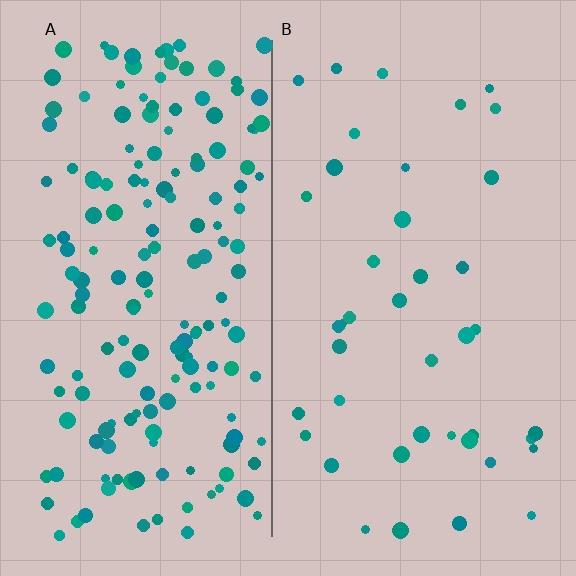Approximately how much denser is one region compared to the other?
Approximately 4.2× — region A over region B.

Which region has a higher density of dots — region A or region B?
A (the left).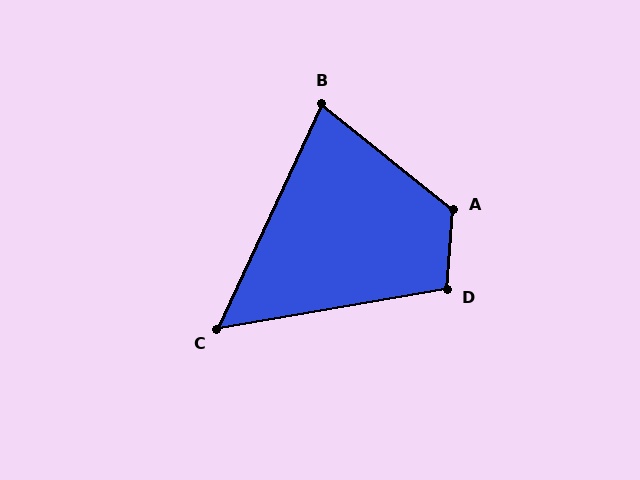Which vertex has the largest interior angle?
A, at approximately 125 degrees.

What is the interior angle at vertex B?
Approximately 76 degrees (acute).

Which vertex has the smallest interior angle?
C, at approximately 55 degrees.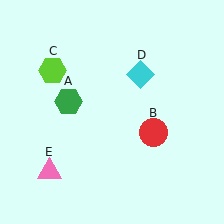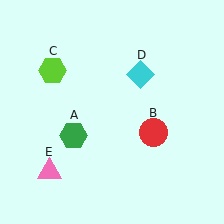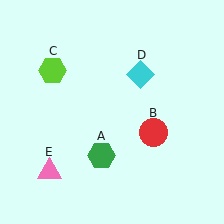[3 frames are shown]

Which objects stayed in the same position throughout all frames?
Red circle (object B) and lime hexagon (object C) and cyan diamond (object D) and pink triangle (object E) remained stationary.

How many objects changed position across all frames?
1 object changed position: green hexagon (object A).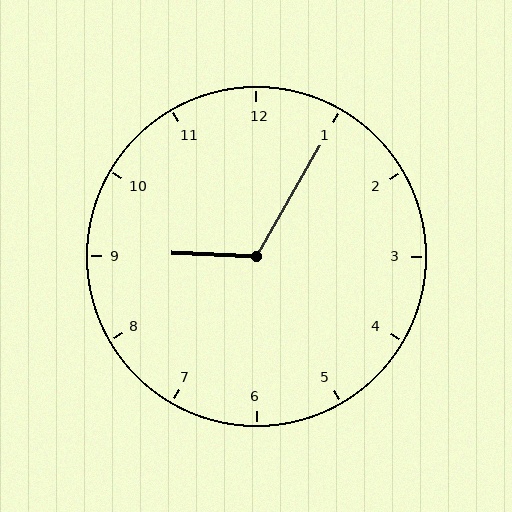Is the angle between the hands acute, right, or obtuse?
It is obtuse.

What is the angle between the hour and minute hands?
Approximately 118 degrees.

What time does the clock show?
9:05.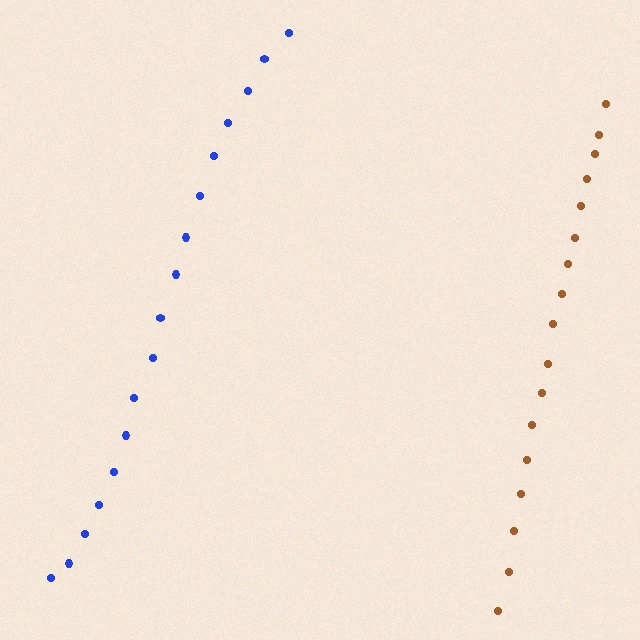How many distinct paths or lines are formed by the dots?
There are 2 distinct paths.